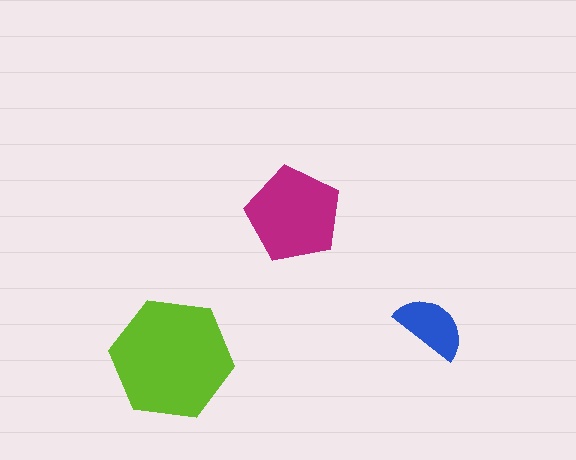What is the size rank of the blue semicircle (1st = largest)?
3rd.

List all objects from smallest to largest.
The blue semicircle, the magenta pentagon, the lime hexagon.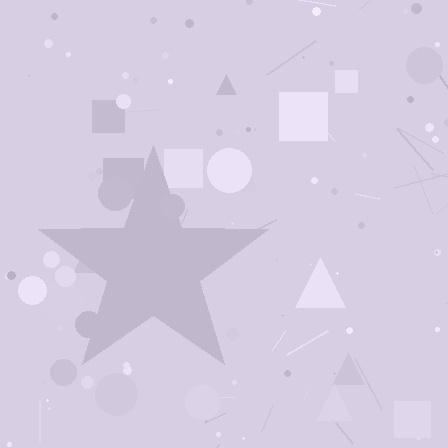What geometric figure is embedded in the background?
A star is embedded in the background.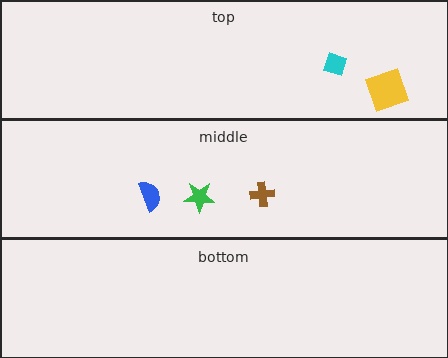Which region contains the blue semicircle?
The middle region.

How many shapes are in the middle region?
3.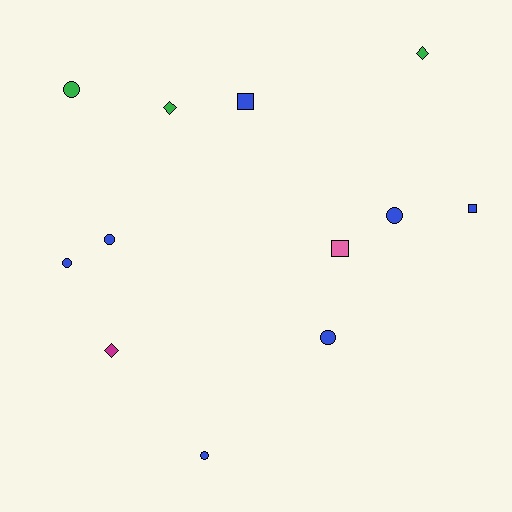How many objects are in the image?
There are 12 objects.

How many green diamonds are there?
There are 2 green diamonds.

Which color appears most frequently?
Blue, with 7 objects.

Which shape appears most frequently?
Circle, with 6 objects.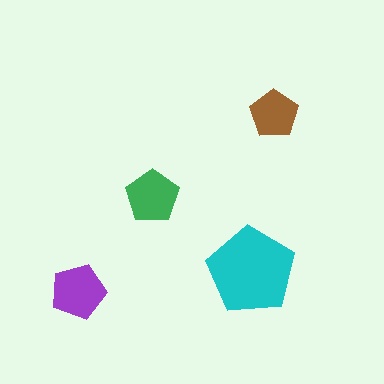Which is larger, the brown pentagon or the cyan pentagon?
The cyan one.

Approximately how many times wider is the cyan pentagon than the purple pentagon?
About 1.5 times wider.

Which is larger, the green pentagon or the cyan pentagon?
The cyan one.